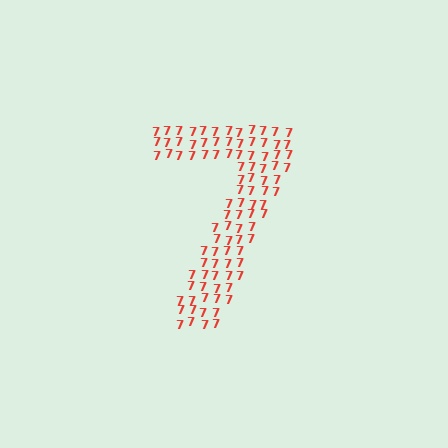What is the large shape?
The large shape is the digit 7.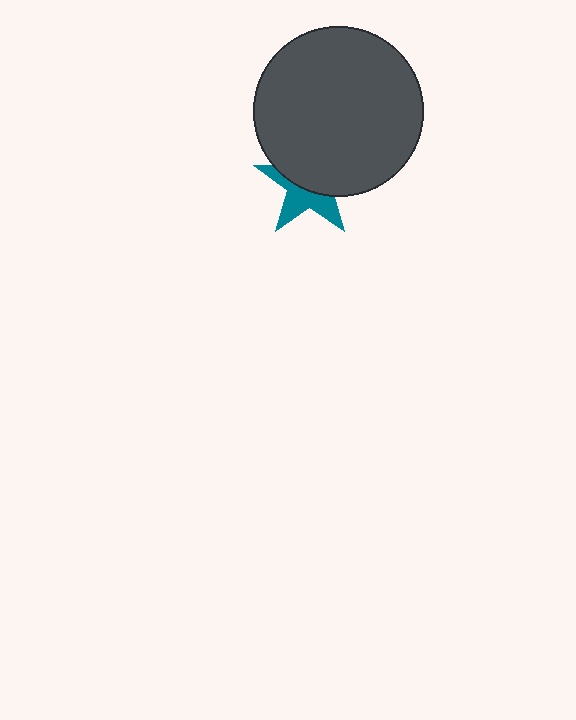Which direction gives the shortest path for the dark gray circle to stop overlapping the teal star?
Moving up gives the shortest separation.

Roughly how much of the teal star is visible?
A small part of it is visible (roughly 45%).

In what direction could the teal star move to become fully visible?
The teal star could move down. That would shift it out from behind the dark gray circle entirely.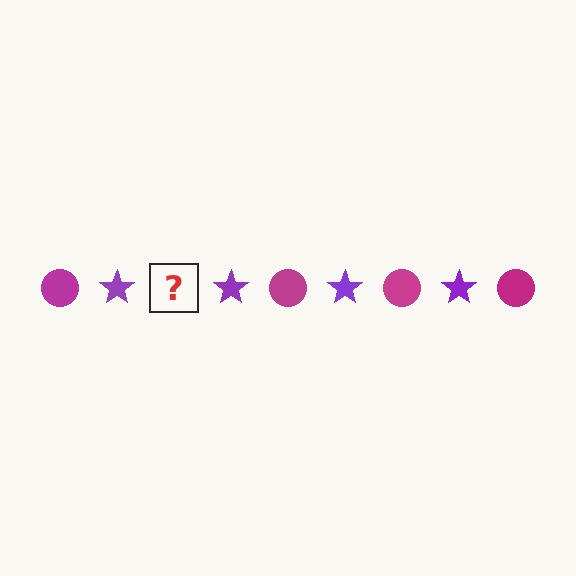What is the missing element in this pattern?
The missing element is a magenta circle.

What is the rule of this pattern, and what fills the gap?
The rule is that the pattern alternates between magenta circle and purple star. The gap should be filled with a magenta circle.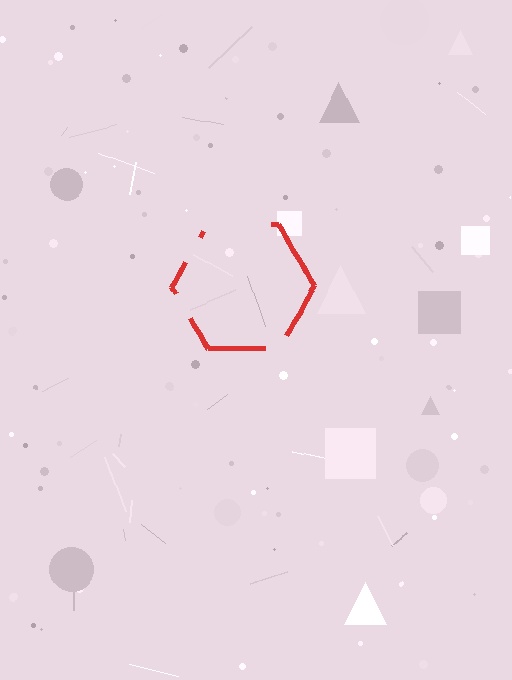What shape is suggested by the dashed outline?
The dashed outline suggests a hexagon.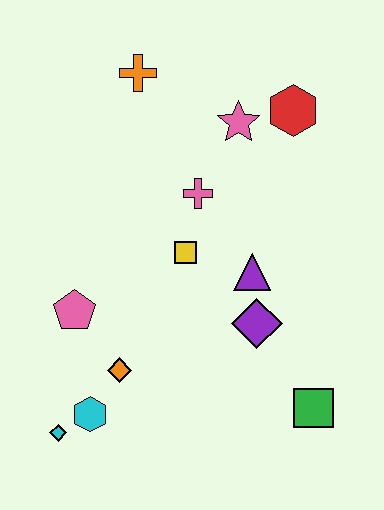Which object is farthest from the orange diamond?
The red hexagon is farthest from the orange diamond.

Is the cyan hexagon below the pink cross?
Yes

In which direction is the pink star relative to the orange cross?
The pink star is to the right of the orange cross.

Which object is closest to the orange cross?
The pink star is closest to the orange cross.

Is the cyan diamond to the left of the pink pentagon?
Yes